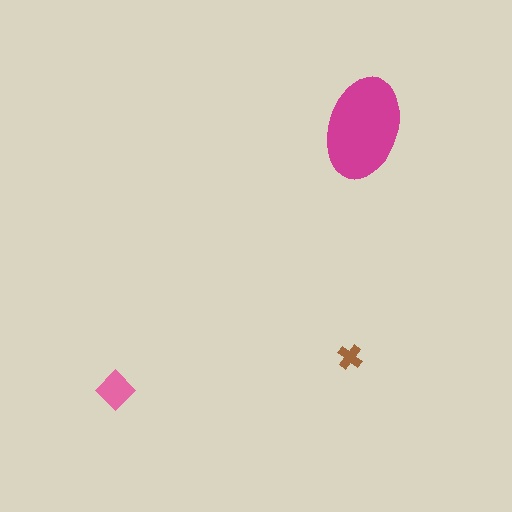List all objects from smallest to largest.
The brown cross, the pink diamond, the magenta ellipse.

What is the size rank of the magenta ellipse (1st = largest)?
1st.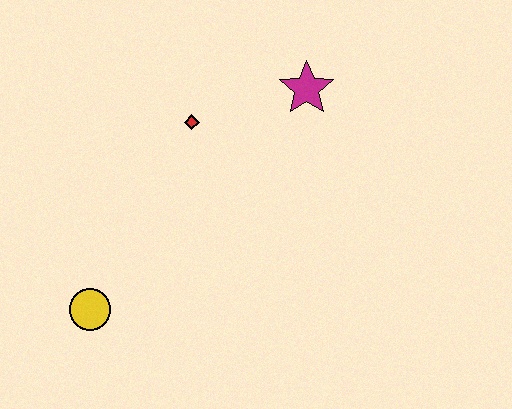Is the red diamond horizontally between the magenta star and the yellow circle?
Yes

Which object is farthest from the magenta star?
The yellow circle is farthest from the magenta star.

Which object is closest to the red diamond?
The magenta star is closest to the red diamond.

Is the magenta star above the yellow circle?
Yes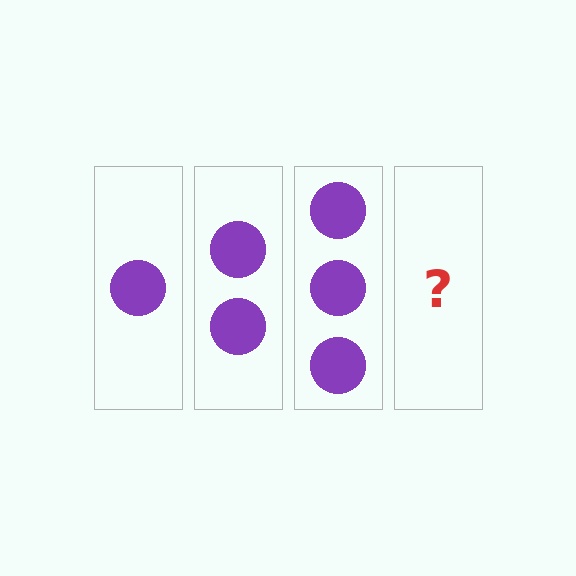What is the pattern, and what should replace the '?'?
The pattern is that each step adds one more circle. The '?' should be 4 circles.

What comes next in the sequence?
The next element should be 4 circles.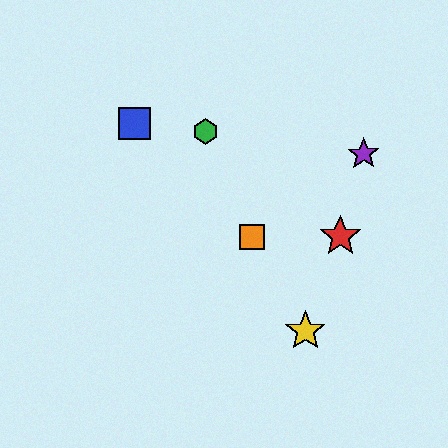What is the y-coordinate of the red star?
The red star is at y≈236.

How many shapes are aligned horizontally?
2 shapes (the red star, the orange square) are aligned horizontally.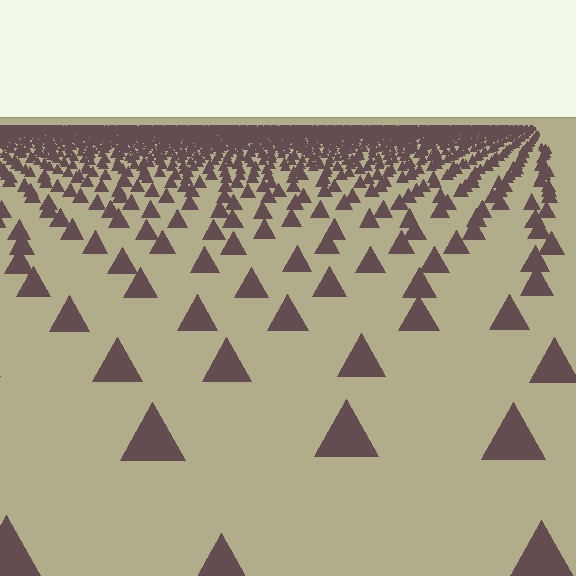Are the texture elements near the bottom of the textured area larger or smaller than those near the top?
Larger. Near the bottom, elements are closer to the viewer and appear at a bigger on-screen size.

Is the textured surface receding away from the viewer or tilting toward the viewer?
The surface is receding away from the viewer. Texture elements get smaller and denser toward the top.